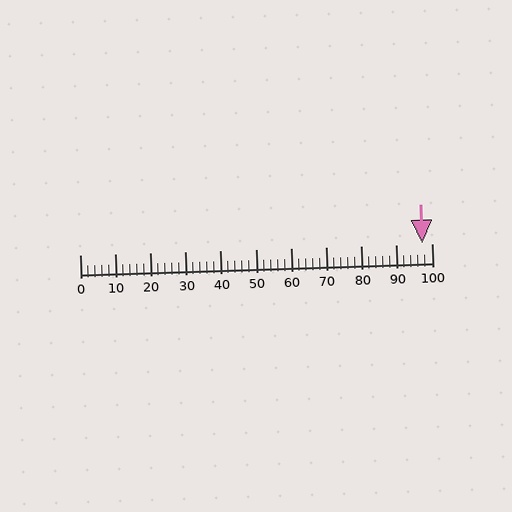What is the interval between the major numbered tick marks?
The major tick marks are spaced 10 units apart.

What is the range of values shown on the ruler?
The ruler shows values from 0 to 100.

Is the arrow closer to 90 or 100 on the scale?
The arrow is closer to 100.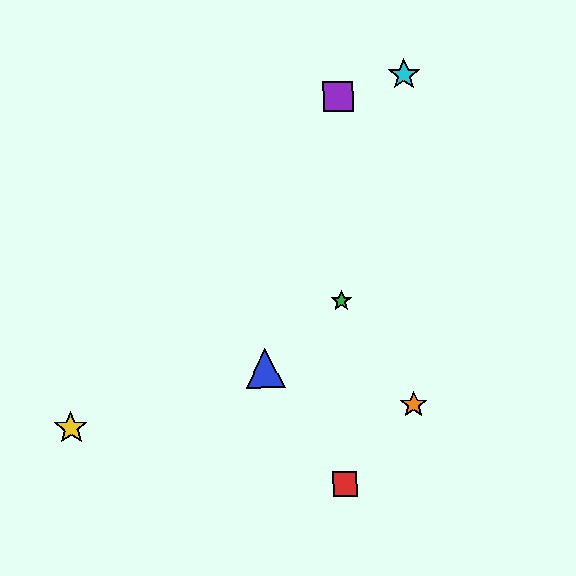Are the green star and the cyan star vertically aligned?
No, the green star is at x≈342 and the cyan star is at x≈404.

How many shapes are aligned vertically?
3 shapes (the red square, the green star, the purple square) are aligned vertically.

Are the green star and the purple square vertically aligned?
Yes, both are at x≈342.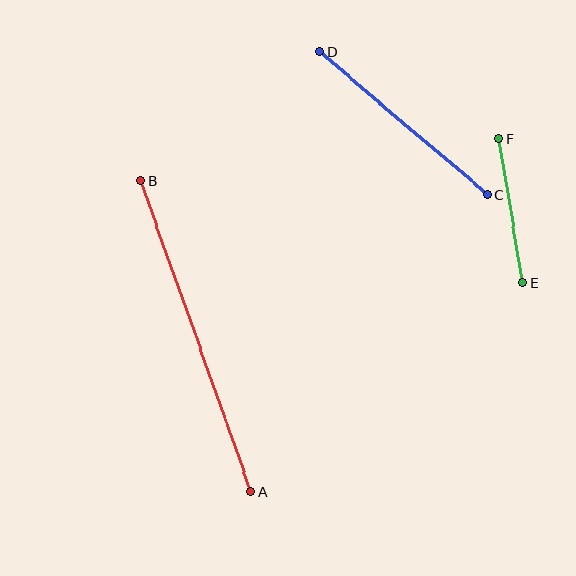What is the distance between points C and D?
The distance is approximately 220 pixels.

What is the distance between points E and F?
The distance is approximately 146 pixels.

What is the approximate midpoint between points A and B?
The midpoint is at approximately (196, 336) pixels.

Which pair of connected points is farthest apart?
Points A and B are farthest apart.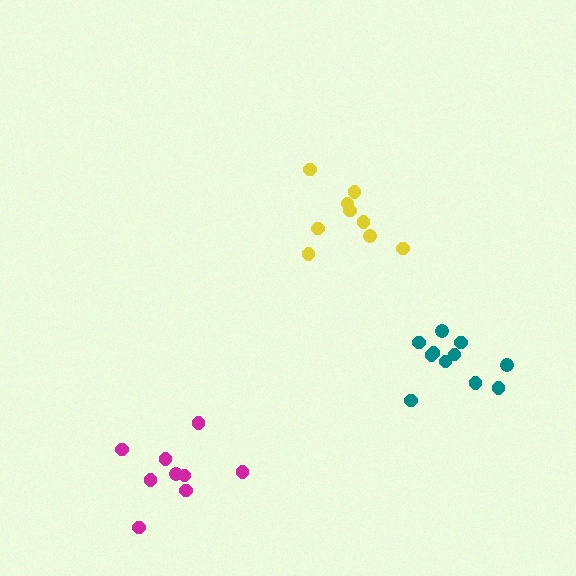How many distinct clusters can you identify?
There are 3 distinct clusters.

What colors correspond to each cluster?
The clusters are colored: magenta, yellow, teal.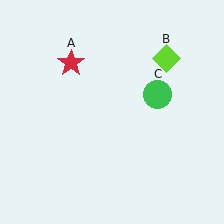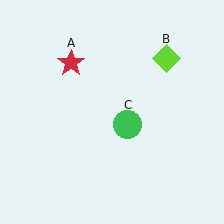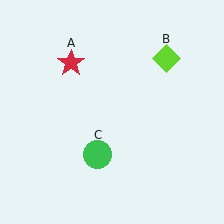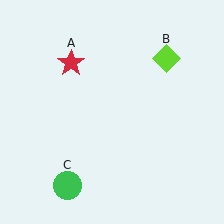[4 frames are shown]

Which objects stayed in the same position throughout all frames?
Red star (object A) and lime diamond (object B) remained stationary.